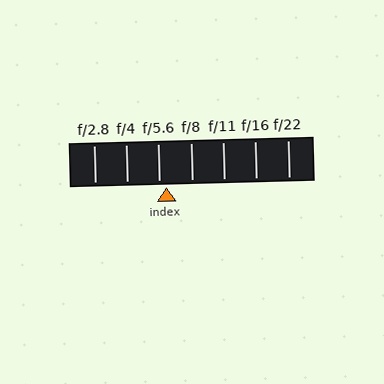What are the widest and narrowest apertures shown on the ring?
The widest aperture shown is f/2.8 and the narrowest is f/22.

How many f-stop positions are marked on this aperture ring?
There are 7 f-stop positions marked.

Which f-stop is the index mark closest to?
The index mark is closest to f/5.6.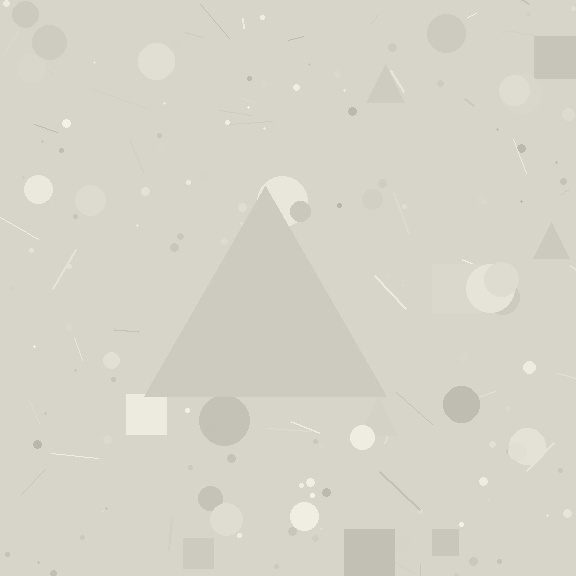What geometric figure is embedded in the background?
A triangle is embedded in the background.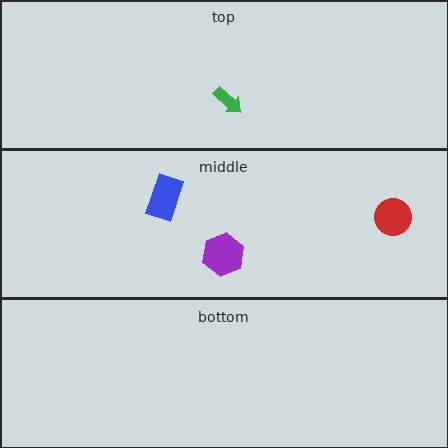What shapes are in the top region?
The green arrow.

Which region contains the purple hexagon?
The middle region.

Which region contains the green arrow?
The top region.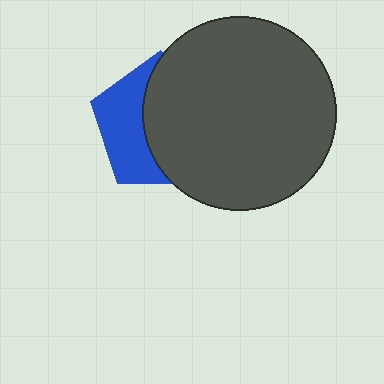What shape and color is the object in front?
The object in front is a dark gray circle.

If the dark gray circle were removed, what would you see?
You would see the complete blue pentagon.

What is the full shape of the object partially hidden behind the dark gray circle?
The partially hidden object is a blue pentagon.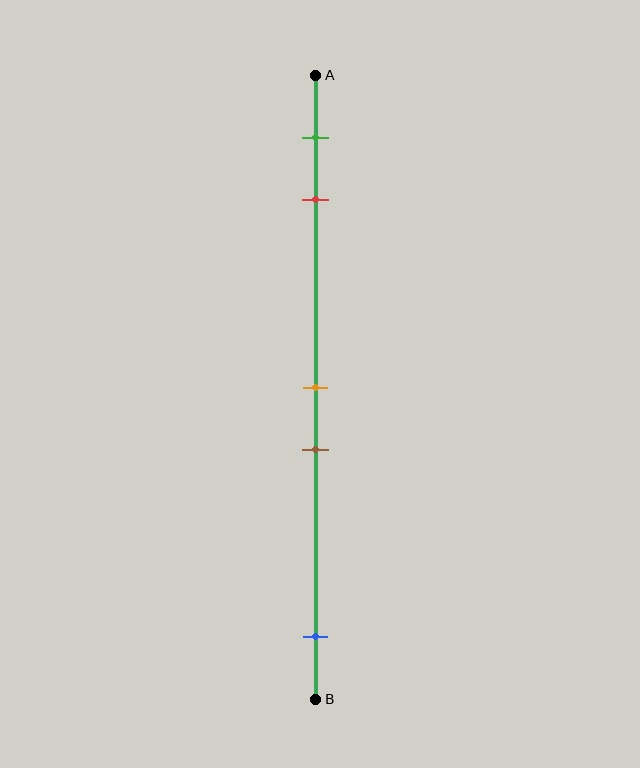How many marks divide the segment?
There are 5 marks dividing the segment.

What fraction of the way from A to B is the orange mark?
The orange mark is approximately 50% (0.5) of the way from A to B.